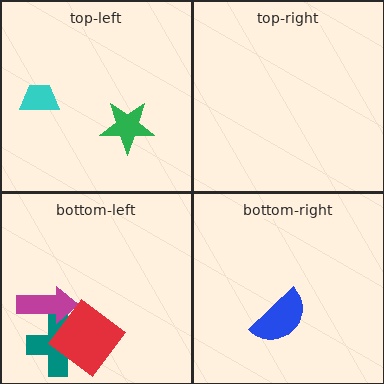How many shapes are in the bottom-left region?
3.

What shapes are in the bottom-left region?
The teal cross, the magenta arrow, the red diamond.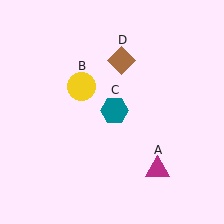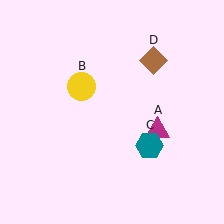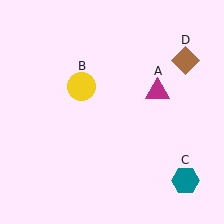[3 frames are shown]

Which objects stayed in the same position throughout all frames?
Yellow circle (object B) remained stationary.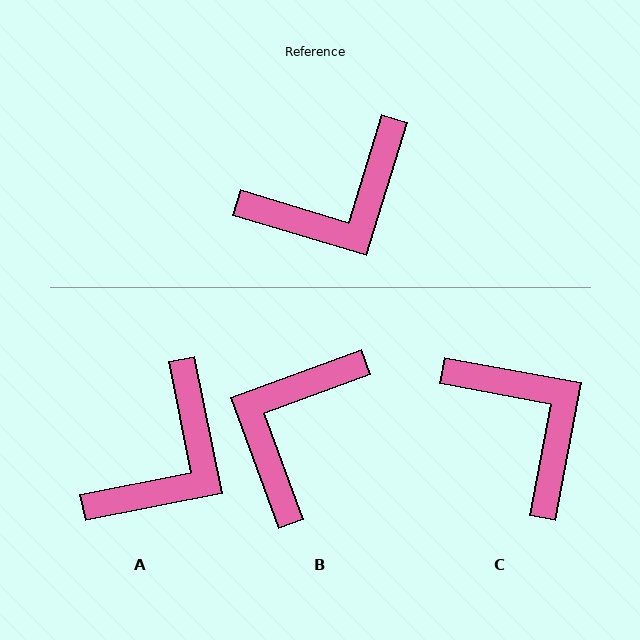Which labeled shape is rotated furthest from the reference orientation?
B, about 143 degrees away.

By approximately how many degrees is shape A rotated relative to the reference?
Approximately 28 degrees counter-clockwise.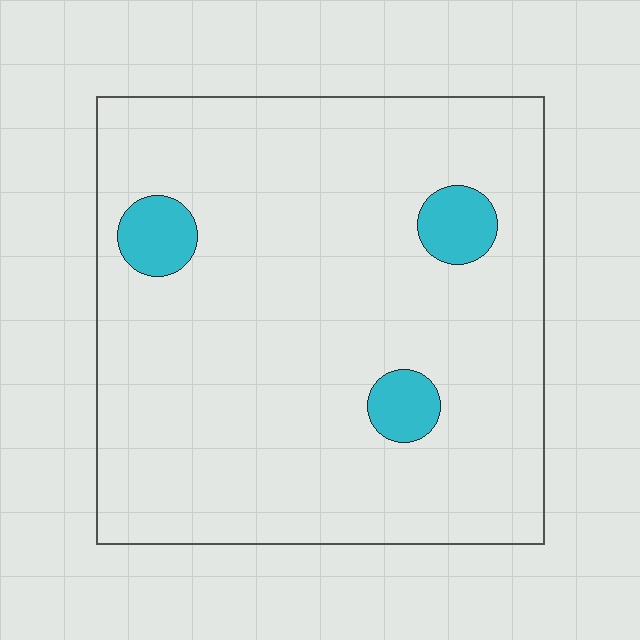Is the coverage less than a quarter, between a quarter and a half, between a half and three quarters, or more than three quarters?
Less than a quarter.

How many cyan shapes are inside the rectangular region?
3.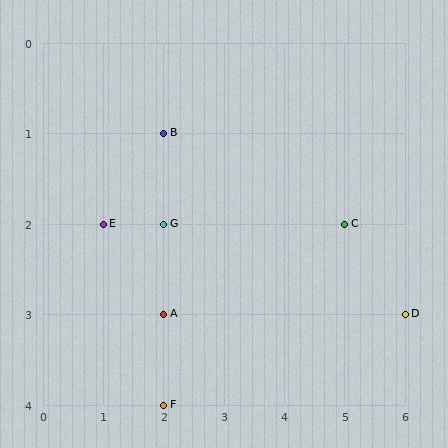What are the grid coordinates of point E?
Point E is at grid coordinates (1, 2).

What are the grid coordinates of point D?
Point D is at grid coordinates (6, 3).